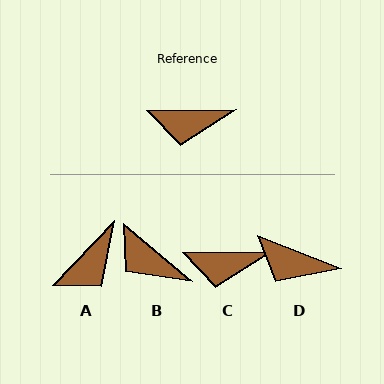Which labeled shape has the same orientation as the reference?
C.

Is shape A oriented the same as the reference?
No, it is off by about 45 degrees.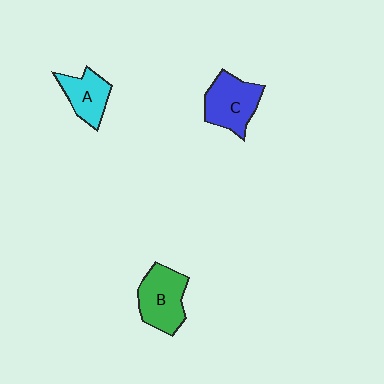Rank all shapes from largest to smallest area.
From largest to smallest: B (green), C (blue), A (cyan).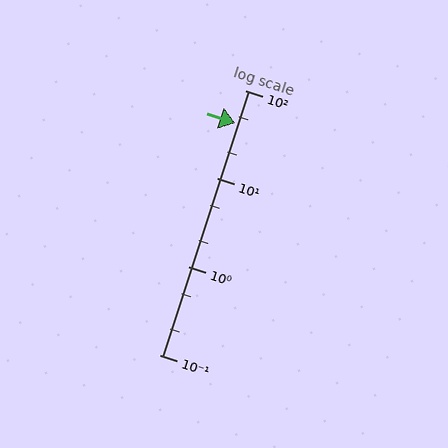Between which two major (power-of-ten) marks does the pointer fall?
The pointer is between 10 and 100.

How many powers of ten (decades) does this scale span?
The scale spans 3 decades, from 0.1 to 100.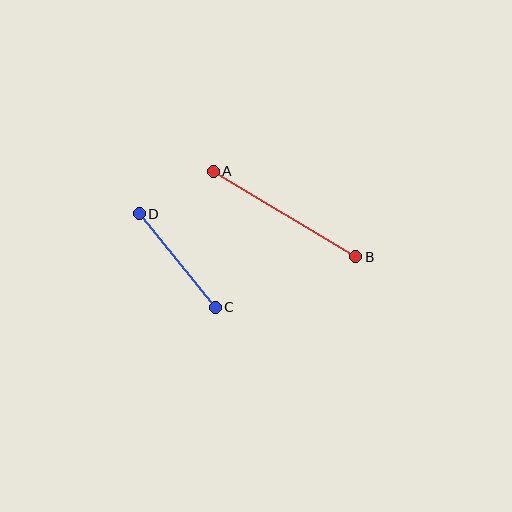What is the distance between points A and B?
The distance is approximately 166 pixels.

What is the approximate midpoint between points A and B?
The midpoint is at approximately (284, 214) pixels.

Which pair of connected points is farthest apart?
Points A and B are farthest apart.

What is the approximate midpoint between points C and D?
The midpoint is at approximately (177, 261) pixels.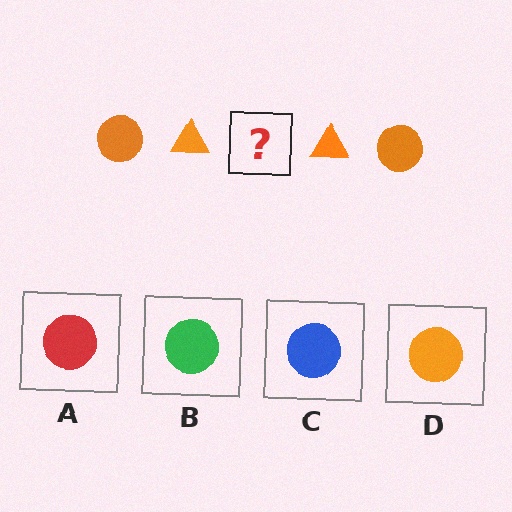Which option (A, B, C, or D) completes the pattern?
D.